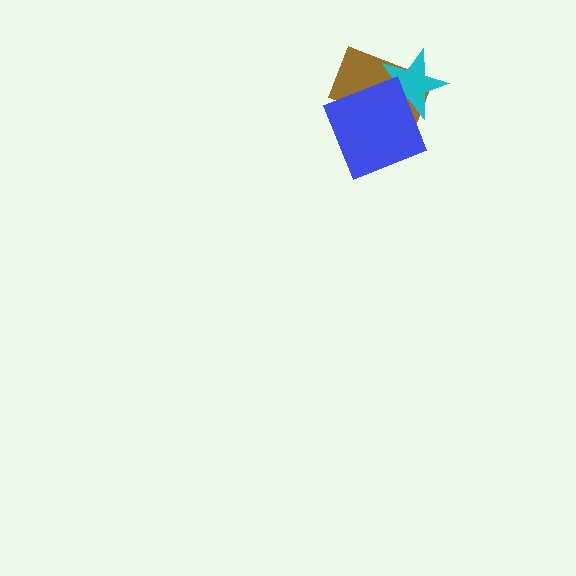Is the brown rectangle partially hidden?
Yes, it is partially covered by another shape.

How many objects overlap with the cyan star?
2 objects overlap with the cyan star.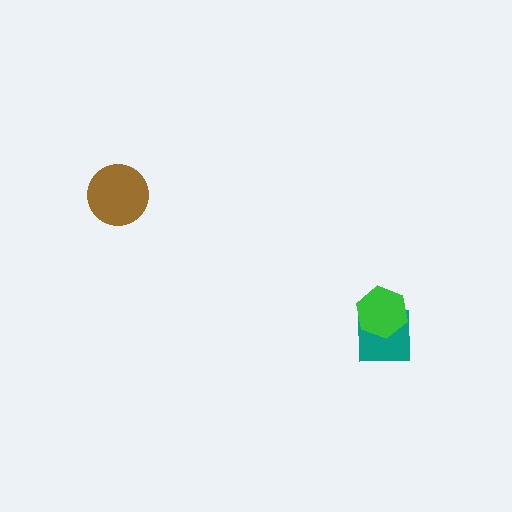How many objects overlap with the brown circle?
0 objects overlap with the brown circle.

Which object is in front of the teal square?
The green hexagon is in front of the teal square.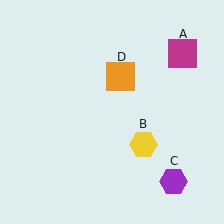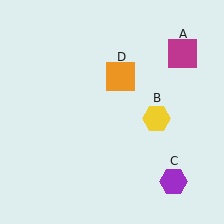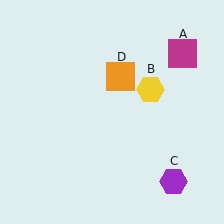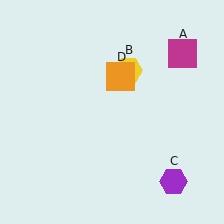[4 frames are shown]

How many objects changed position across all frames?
1 object changed position: yellow hexagon (object B).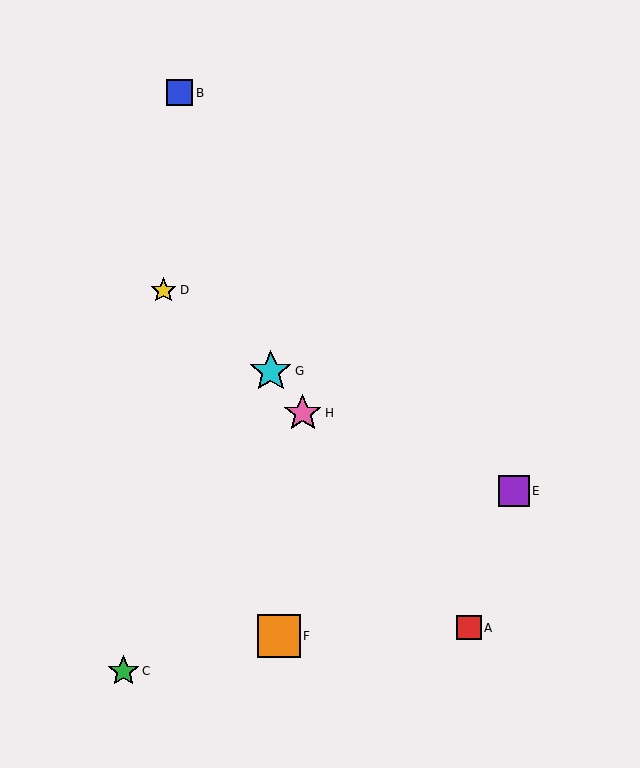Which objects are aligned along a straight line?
Objects A, G, H are aligned along a straight line.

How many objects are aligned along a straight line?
3 objects (A, G, H) are aligned along a straight line.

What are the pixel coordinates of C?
Object C is at (123, 671).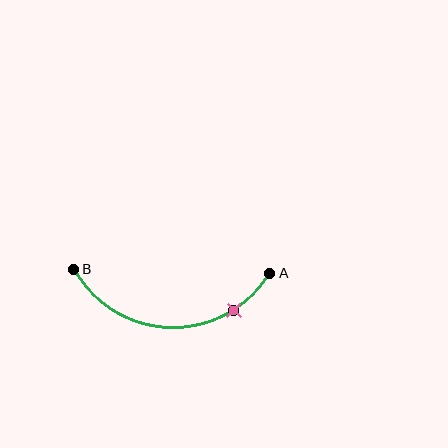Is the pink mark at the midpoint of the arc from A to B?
No. The pink mark lies on the arc but is closer to endpoint A. The arc midpoint would be at the point on the curve equidistant along the arc from both A and B.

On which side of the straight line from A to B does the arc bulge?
The arc bulges below the straight line connecting A and B.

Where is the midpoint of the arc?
The arc midpoint is the point on the curve farthest from the straight line joining A and B. It sits below that line.